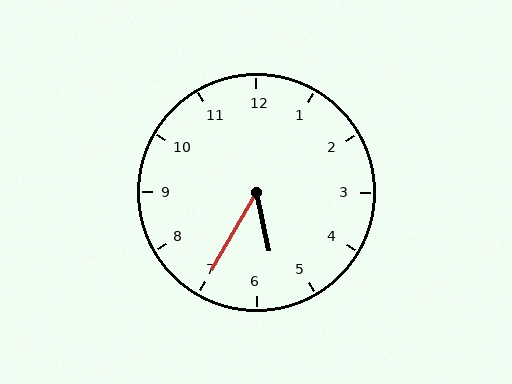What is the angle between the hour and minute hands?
Approximately 42 degrees.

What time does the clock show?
5:35.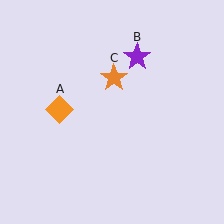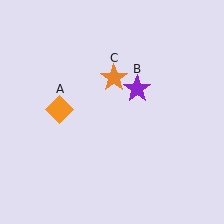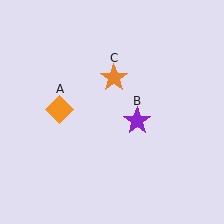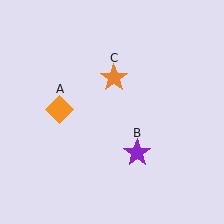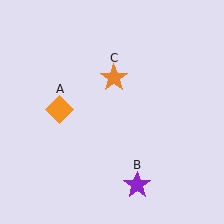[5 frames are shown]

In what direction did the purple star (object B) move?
The purple star (object B) moved down.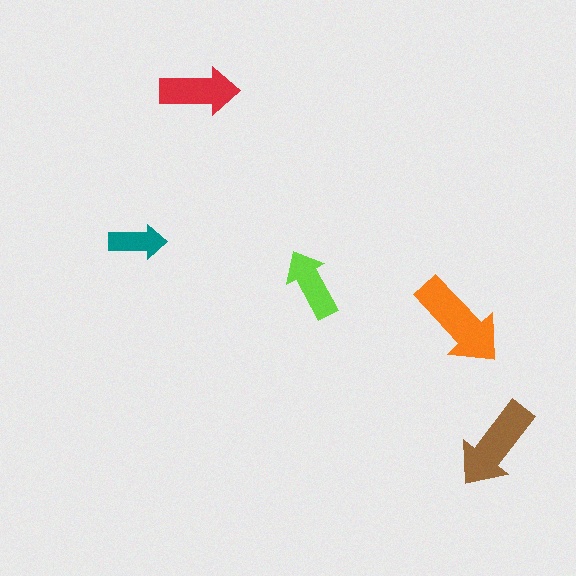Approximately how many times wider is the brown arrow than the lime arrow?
About 1.5 times wider.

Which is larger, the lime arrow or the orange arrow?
The orange one.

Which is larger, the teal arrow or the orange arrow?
The orange one.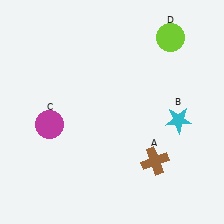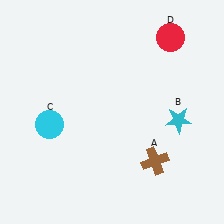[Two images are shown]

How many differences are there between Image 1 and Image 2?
There are 2 differences between the two images.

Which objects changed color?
C changed from magenta to cyan. D changed from lime to red.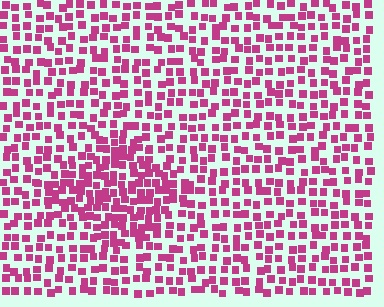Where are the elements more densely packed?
The elements are more densely packed inside the diamond boundary.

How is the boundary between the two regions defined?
The boundary is defined by a change in element density (approximately 1.7x ratio). All elements are the same color, size, and shape.